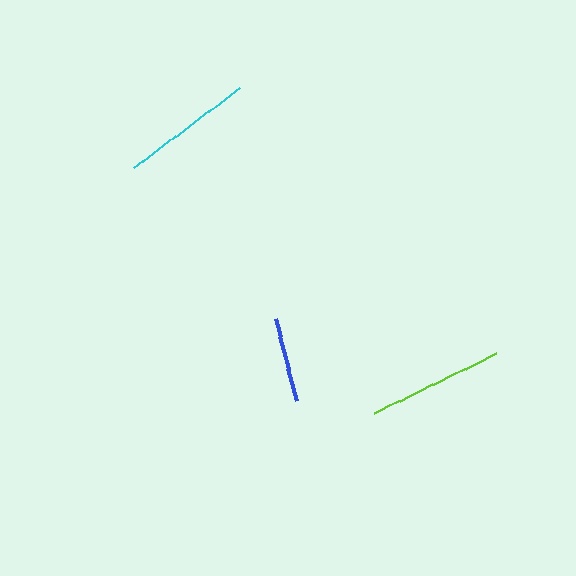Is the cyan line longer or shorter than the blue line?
The cyan line is longer than the blue line.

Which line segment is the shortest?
The blue line is the shortest at approximately 85 pixels.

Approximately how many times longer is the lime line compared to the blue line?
The lime line is approximately 1.6 times the length of the blue line.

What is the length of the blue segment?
The blue segment is approximately 85 pixels long.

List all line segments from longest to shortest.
From longest to shortest: lime, cyan, blue.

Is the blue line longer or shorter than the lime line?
The lime line is longer than the blue line.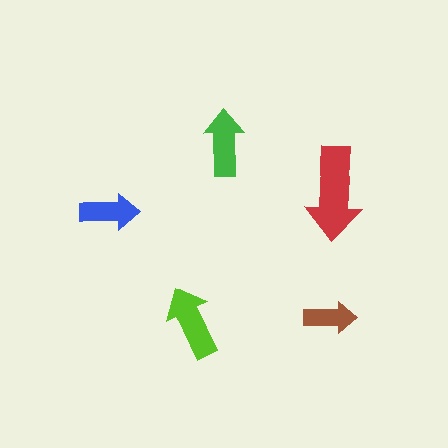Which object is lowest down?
The lime arrow is bottommost.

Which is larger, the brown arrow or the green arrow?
The green one.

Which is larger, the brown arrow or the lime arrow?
The lime one.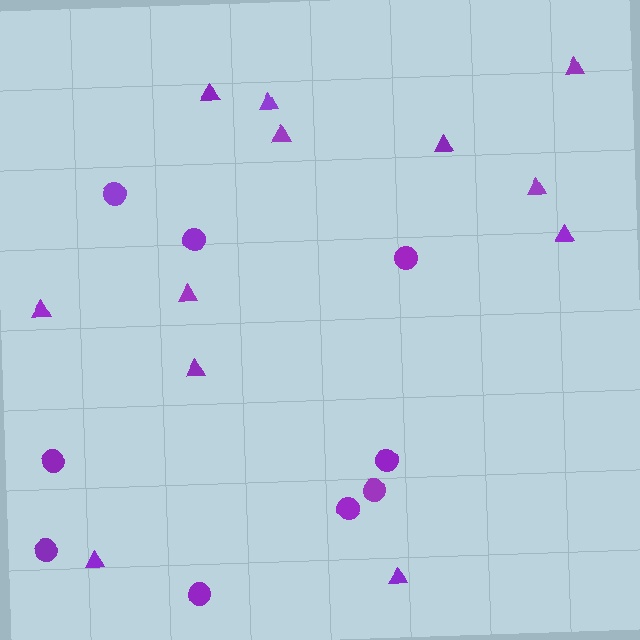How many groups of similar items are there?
There are 2 groups: one group of circles (9) and one group of triangles (12).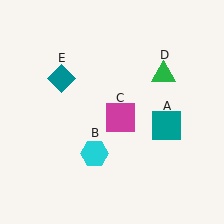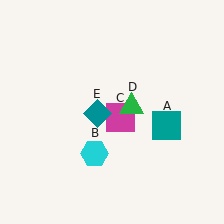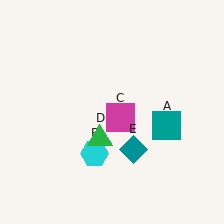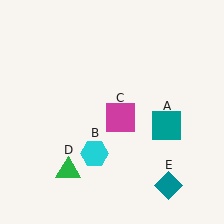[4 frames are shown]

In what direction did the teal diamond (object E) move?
The teal diamond (object E) moved down and to the right.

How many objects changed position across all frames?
2 objects changed position: green triangle (object D), teal diamond (object E).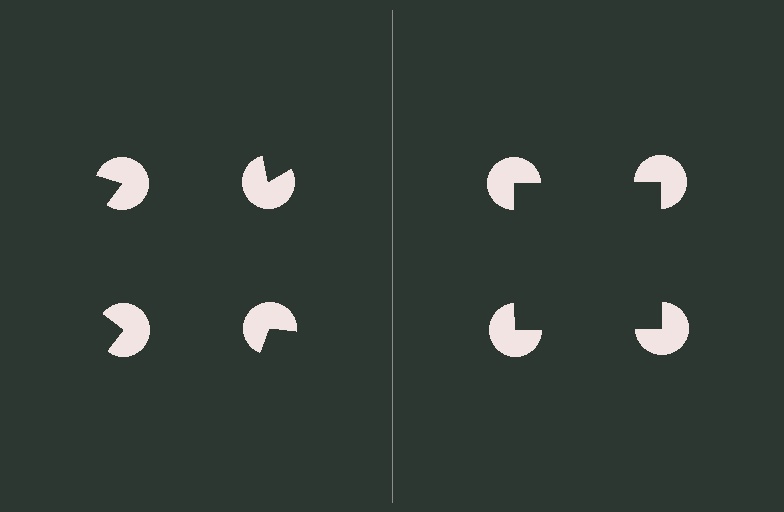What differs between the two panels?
The pac-man discs are positioned identically on both sides; only the wedge orientations differ. On the right they align to a square; on the left they are misaligned.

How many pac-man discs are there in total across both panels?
8 — 4 on each side.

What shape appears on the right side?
An illusory square.